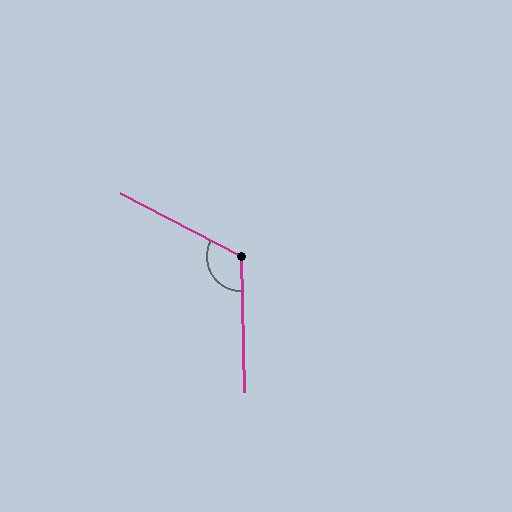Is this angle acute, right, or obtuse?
It is obtuse.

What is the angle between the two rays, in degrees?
Approximately 119 degrees.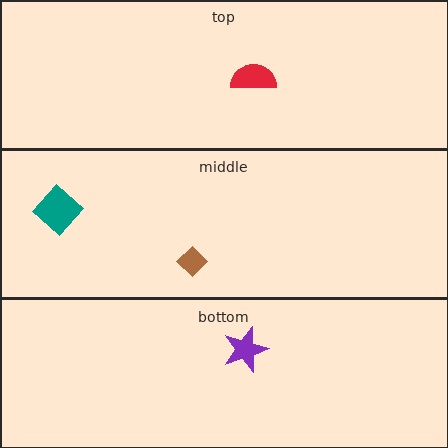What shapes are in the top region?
The red semicircle.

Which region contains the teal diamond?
The middle region.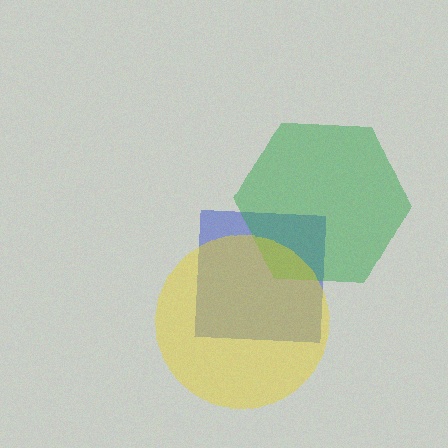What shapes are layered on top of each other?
The layered shapes are: a blue square, a green hexagon, a yellow circle.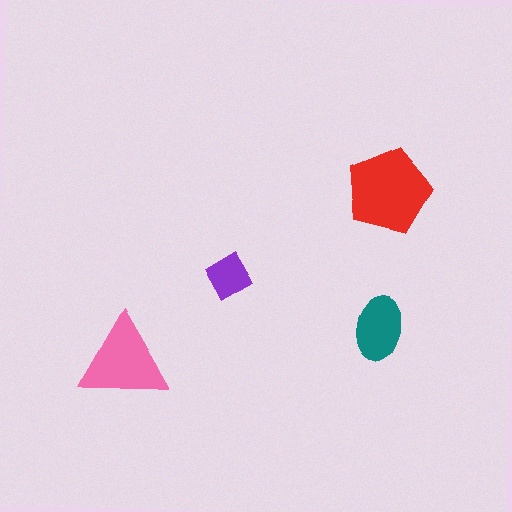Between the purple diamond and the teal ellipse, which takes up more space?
The teal ellipse.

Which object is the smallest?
The purple diamond.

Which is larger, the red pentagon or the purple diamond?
The red pentagon.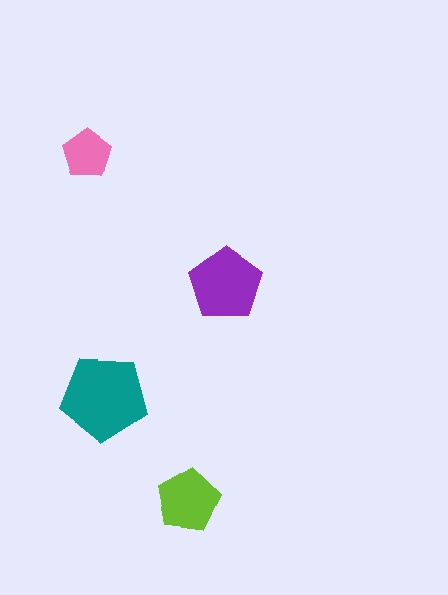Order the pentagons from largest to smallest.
the teal one, the purple one, the lime one, the pink one.